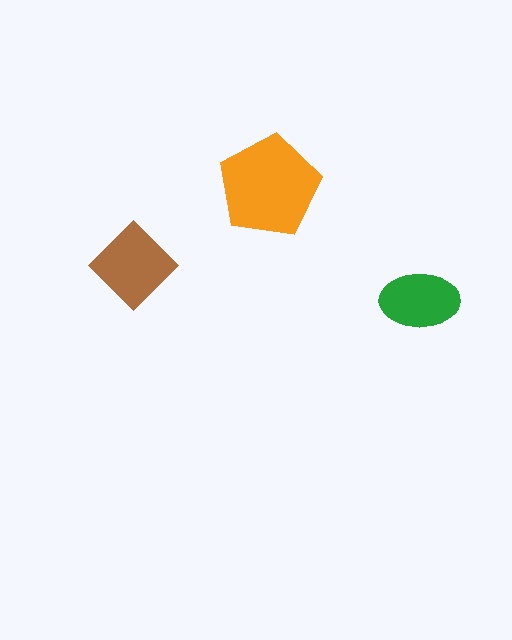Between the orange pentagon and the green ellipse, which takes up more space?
The orange pentagon.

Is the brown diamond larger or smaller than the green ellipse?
Larger.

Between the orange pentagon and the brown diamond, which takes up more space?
The orange pentagon.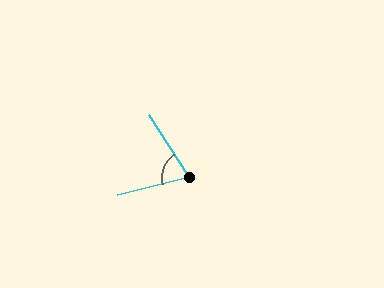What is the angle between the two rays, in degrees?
Approximately 71 degrees.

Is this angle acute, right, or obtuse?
It is acute.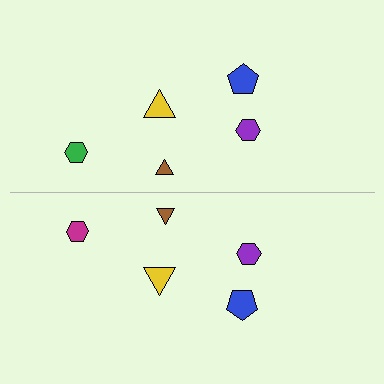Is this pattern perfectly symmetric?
No, the pattern is not perfectly symmetric. The magenta hexagon on the bottom side breaks the symmetry — its mirror counterpart is green.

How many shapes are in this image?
There are 10 shapes in this image.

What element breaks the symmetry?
The magenta hexagon on the bottom side breaks the symmetry — its mirror counterpart is green.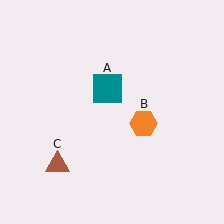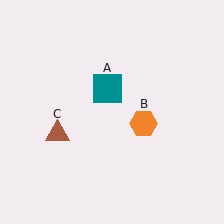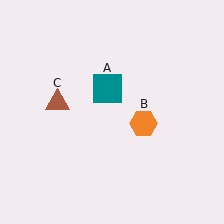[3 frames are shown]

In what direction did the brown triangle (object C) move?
The brown triangle (object C) moved up.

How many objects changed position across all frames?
1 object changed position: brown triangle (object C).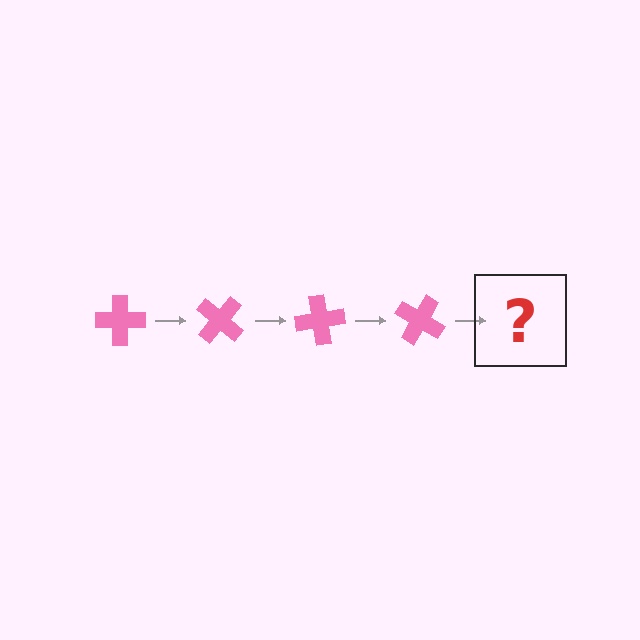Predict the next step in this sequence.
The next step is a pink cross rotated 160 degrees.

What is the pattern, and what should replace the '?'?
The pattern is that the cross rotates 40 degrees each step. The '?' should be a pink cross rotated 160 degrees.